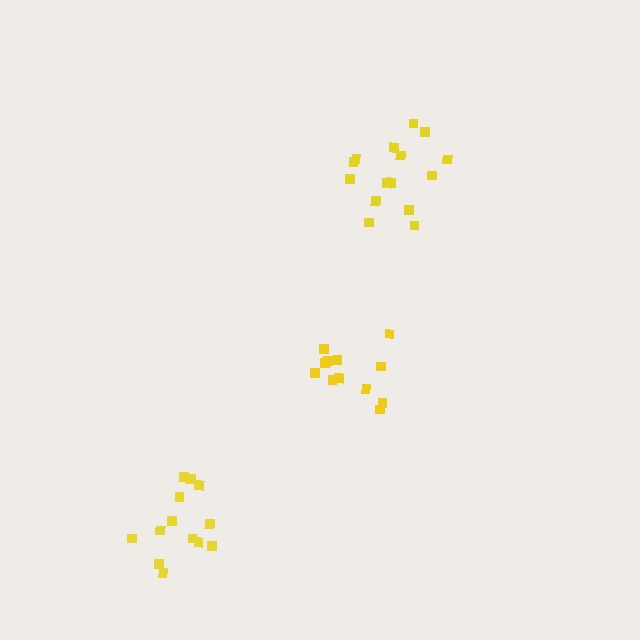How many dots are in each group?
Group 1: 15 dots, Group 2: 13 dots, Group 3: 12 dots (40 total).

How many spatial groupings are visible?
There are 3 spatial groupings.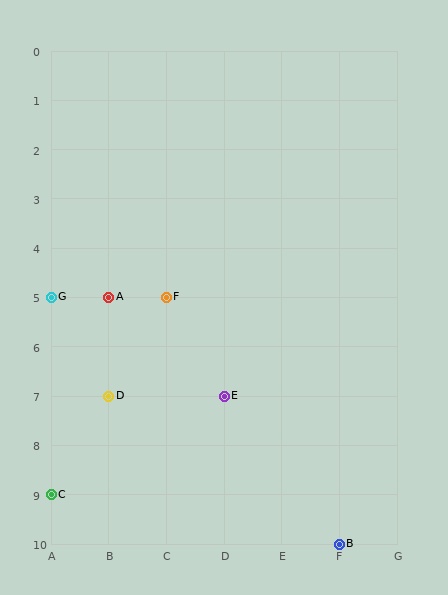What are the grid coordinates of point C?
Point C is at grid coordinates (A, 9).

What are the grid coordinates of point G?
Point G is at grid coordinates (A, 5).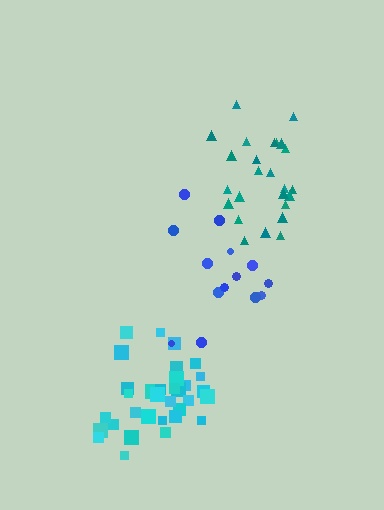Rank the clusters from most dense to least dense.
cyan, teal, blue.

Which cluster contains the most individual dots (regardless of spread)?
Cyan (33).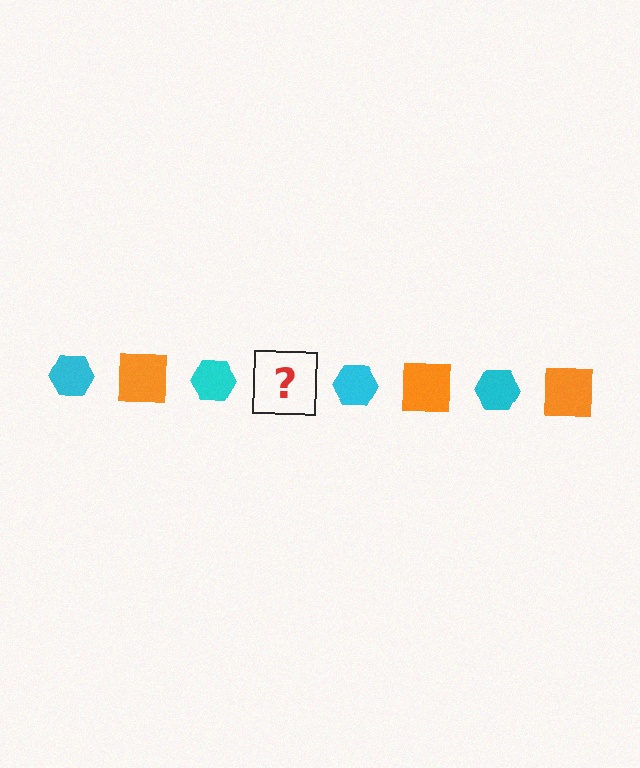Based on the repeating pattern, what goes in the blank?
The blank should be an orange square.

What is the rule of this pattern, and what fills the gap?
The rule is that the pattern alternates between cyan hexagon and orange square. The gap should be filled with an orange square.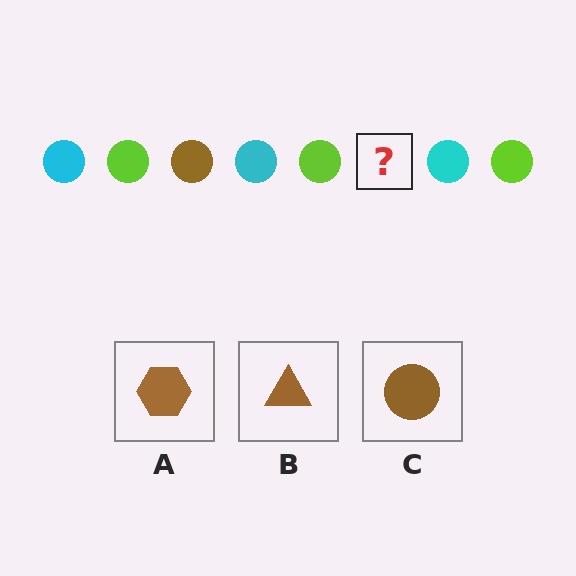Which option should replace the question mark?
Option C.